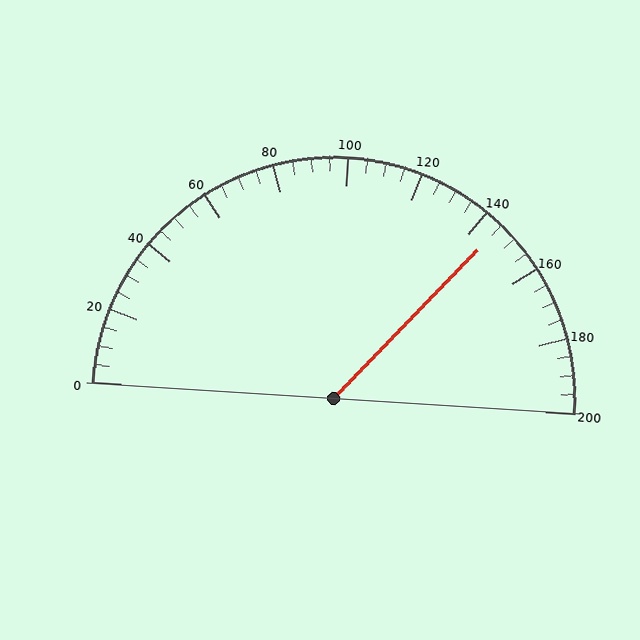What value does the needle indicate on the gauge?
The needle indicates approximately 145.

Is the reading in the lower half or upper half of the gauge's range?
The reading is in the upper half of the range (0 to 200).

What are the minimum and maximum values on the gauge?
The gauge ranges from 0 to 200.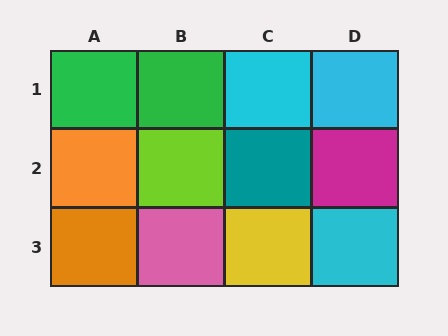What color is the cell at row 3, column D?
Cyan.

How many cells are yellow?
1 cell is yellow.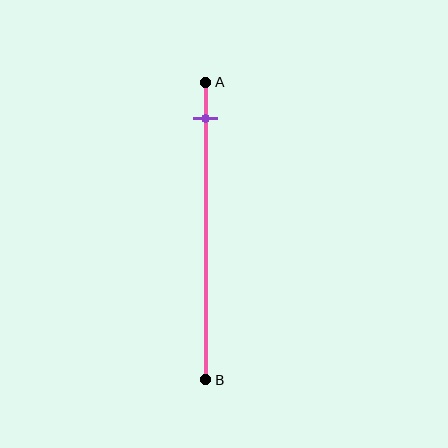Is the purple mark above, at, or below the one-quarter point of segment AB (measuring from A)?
The purple mark is above the one-quarter point of segment AB.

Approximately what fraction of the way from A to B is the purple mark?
The purple mark is approximately 10% of the way from A to B.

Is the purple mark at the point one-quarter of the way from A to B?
No, the mark is at about 10% from A, not at the 25% one-quarter point.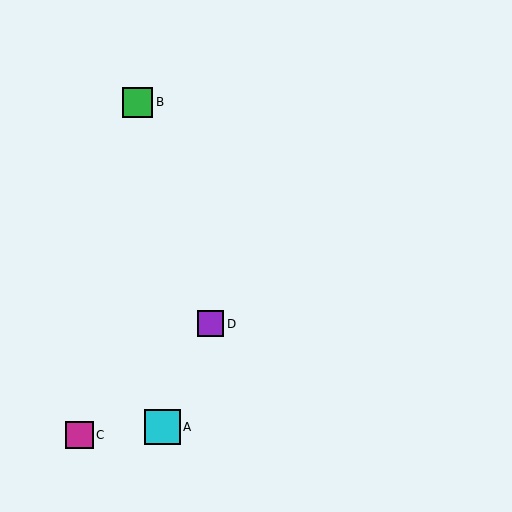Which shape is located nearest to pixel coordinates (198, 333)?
The purple square (labeled D) at (211, 324) is nearest to that location.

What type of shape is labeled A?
Shape A is a cyan square.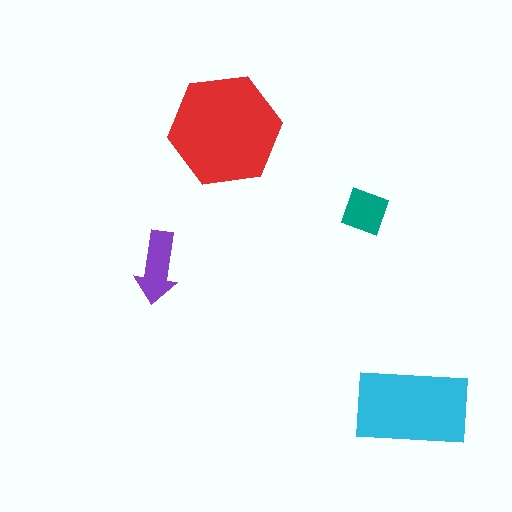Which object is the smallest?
The teal diamond.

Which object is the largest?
The red hexagon.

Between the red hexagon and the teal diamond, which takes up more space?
The red hexagon.